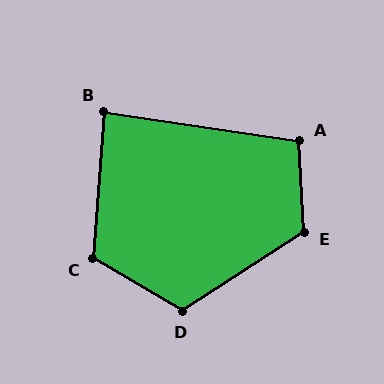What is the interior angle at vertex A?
Approximately 101 degrees (obtuse).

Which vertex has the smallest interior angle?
B, at approximately 86 degrees.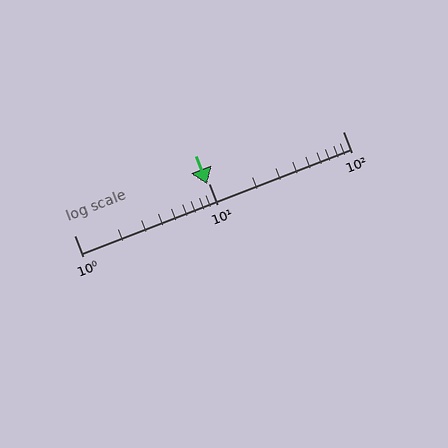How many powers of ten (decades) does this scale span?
The scale spans 2 decades, from 1 to 100.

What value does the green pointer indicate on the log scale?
The pointer indicates approximately 9.7.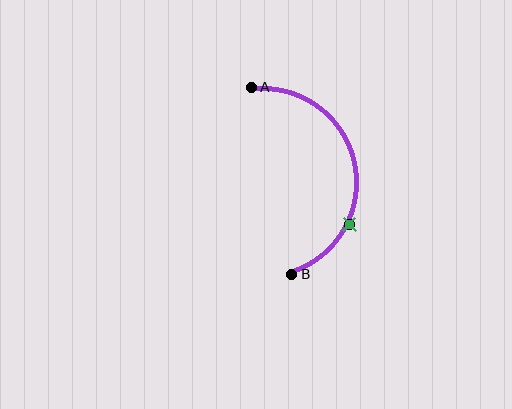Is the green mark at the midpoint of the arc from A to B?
No. The green mark lies on the arc but is closer to endpoint B. The arc midpoint would be at the point on the curve equidistant along the arc from both A and B.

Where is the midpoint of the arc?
The arc midpoint is the point on the curve farthest from the straight line joining A and B. It sits to the right of that line.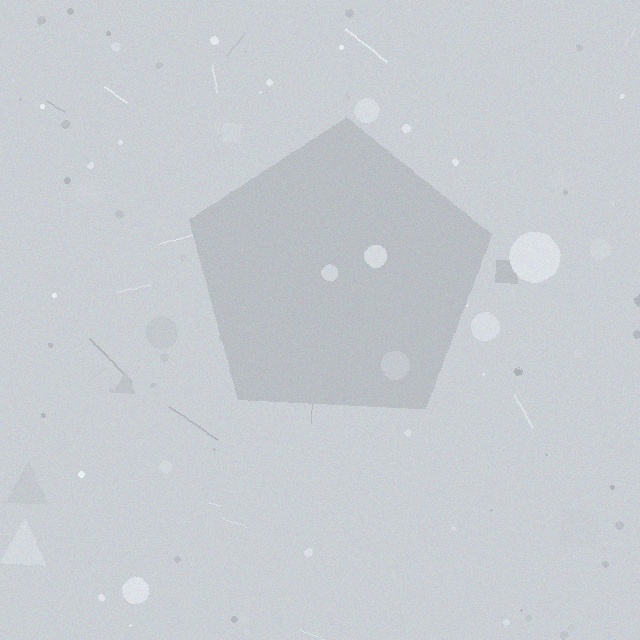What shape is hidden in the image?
A pentagon is hidden in the image.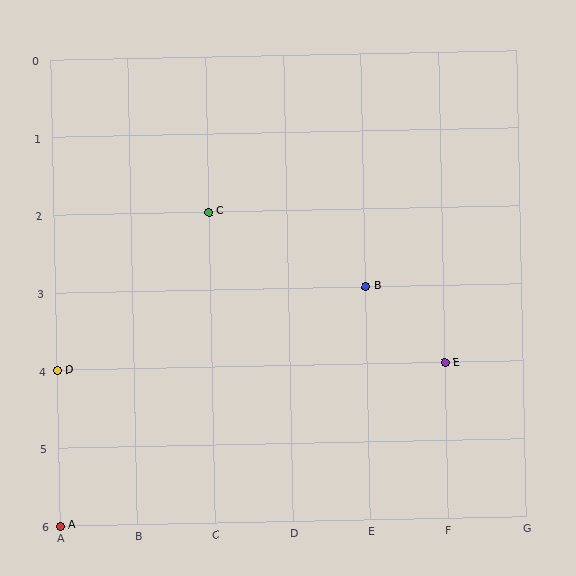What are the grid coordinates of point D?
Point D is at grid coordinates (A, 4).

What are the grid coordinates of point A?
Point A is at grid coordinates (A, 6).